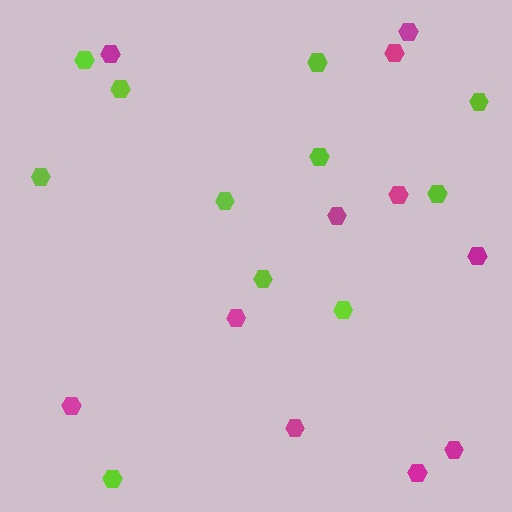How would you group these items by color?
There are 2 groups: one group of lime hexagons (11) and one group of magenta hexagons (11).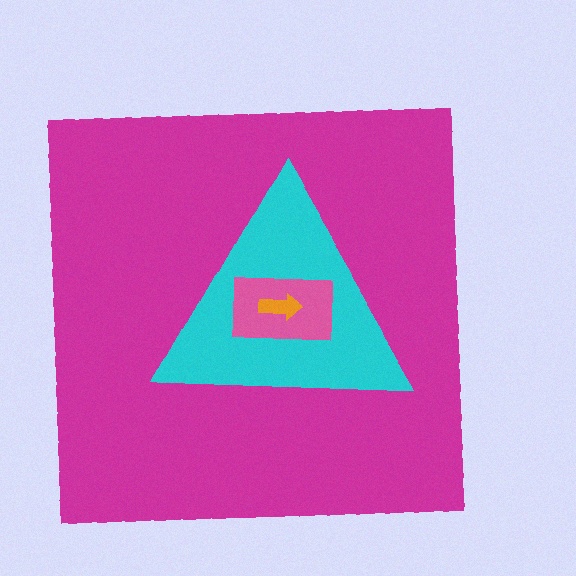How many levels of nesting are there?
4.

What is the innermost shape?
The orange arrow.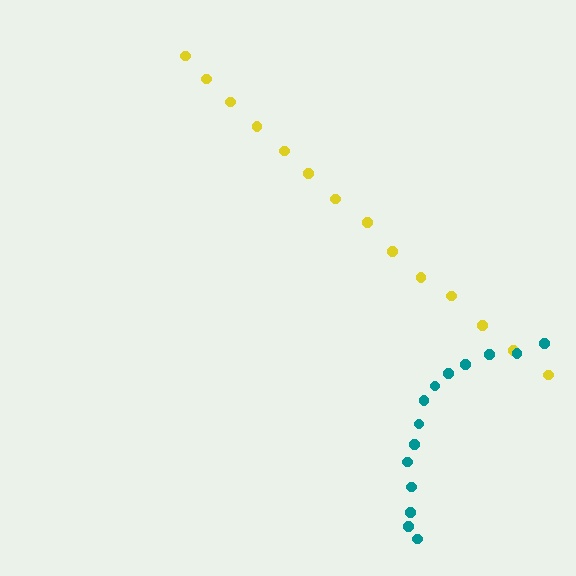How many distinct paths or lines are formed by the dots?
There are 2 distinct paths.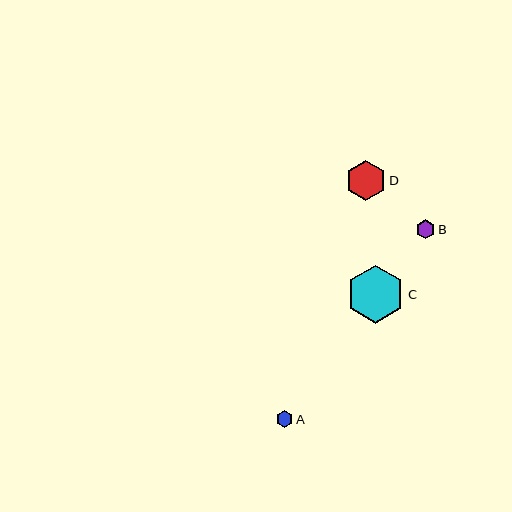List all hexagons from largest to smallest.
From largest to smallest: C, D, B, A.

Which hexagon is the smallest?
Hexagon A is the smallest with a size of approximately 17 pixels.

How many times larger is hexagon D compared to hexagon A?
Hexagon D is approximately 2.4 times the size of hexagon A.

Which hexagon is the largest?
Hexagon C is the largest with a size of approximately 58 pixels.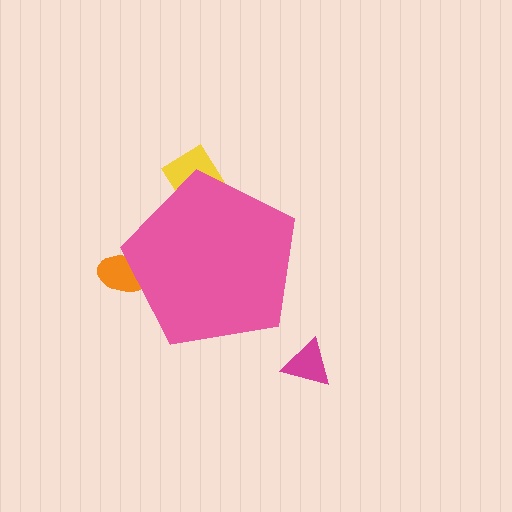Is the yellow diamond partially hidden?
Yes, the yellow diamond is partially hidden behind the pink pentagon.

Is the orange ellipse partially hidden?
Yes, the orange ellipse is partially hidden behind the pink pentagon.